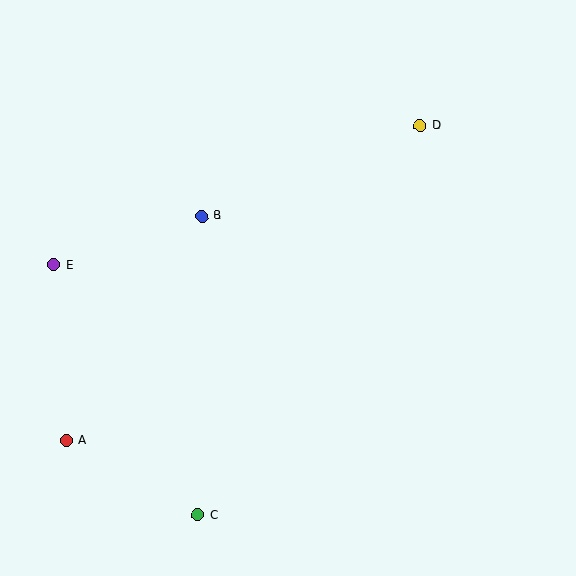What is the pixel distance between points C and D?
The distance between C and D is 448 pixels.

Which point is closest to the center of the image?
Point B at (201, 216) is closest to the center.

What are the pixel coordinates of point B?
Point B is at (201, 216).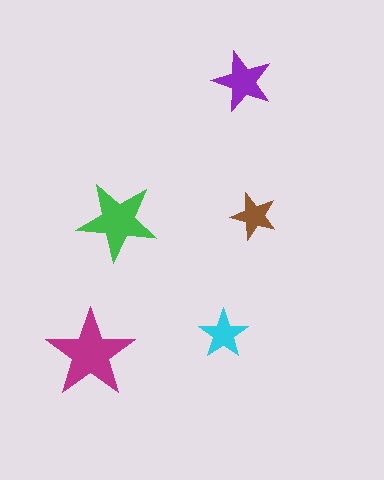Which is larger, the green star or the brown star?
The green one.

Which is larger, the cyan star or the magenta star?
The magenta one.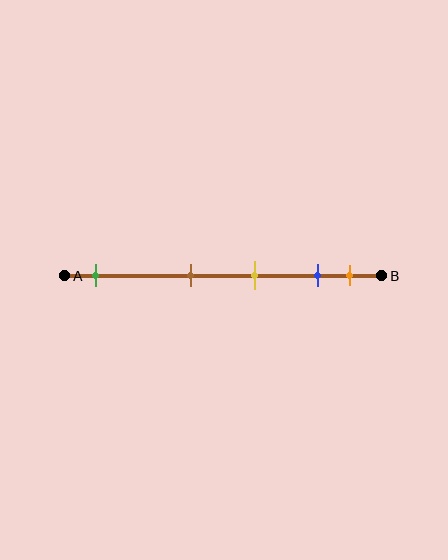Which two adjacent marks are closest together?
The blue and orange marks are the closest adjacent pair.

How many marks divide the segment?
There are 5 marks dividing the segment.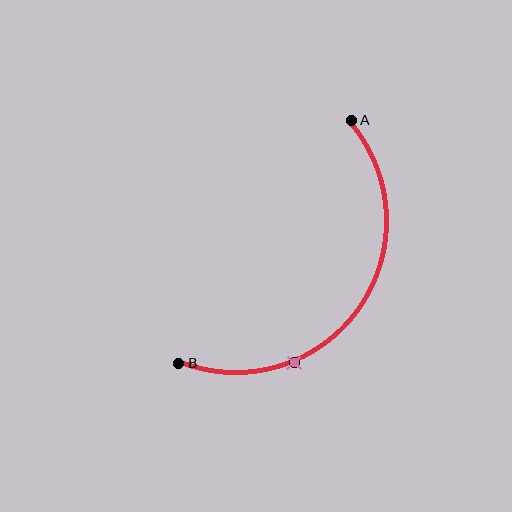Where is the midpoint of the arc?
The arc midpoint is the point on the curve farthest from the straight line joining A and B. It sits below and to the right of that line.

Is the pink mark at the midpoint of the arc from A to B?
No. The pink mark lies on the arc but is closer to endpoint B. The arc midpoint would be at the point on the curve equidistant along the arc from both A and B.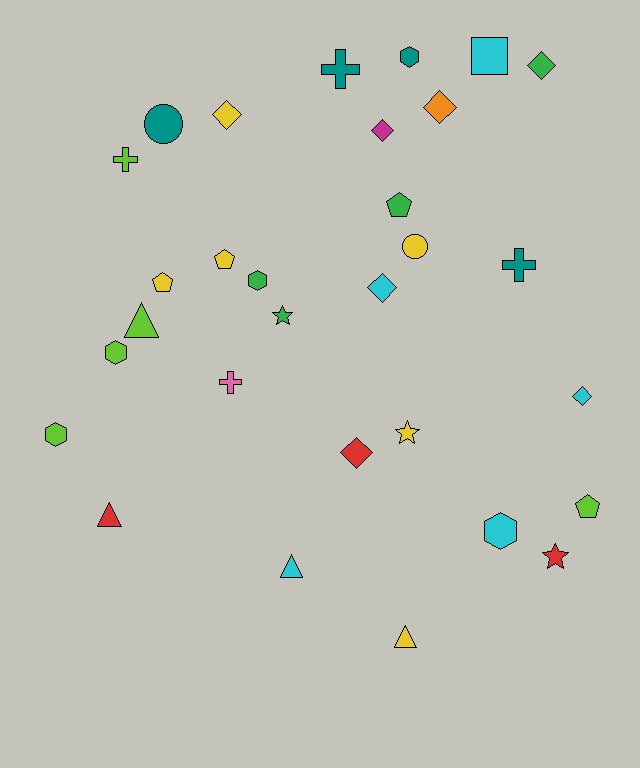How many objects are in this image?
There are 30 objects.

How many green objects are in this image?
There are 4 green objects.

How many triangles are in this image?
There are 4 triangles.